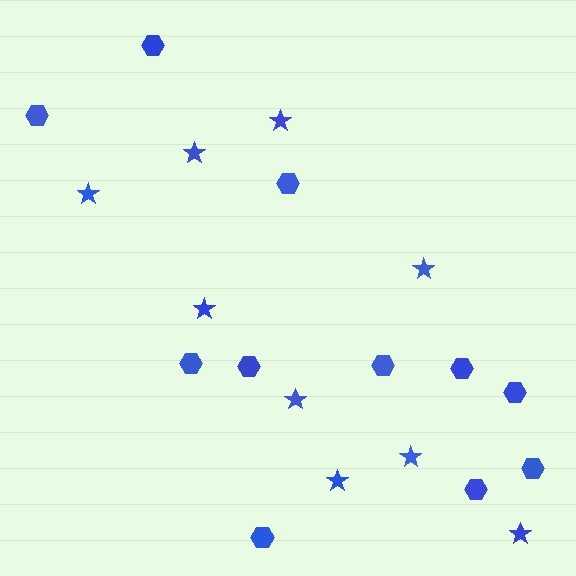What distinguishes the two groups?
There are 2 groups: one group of stars (9) and one group of hexagons (11).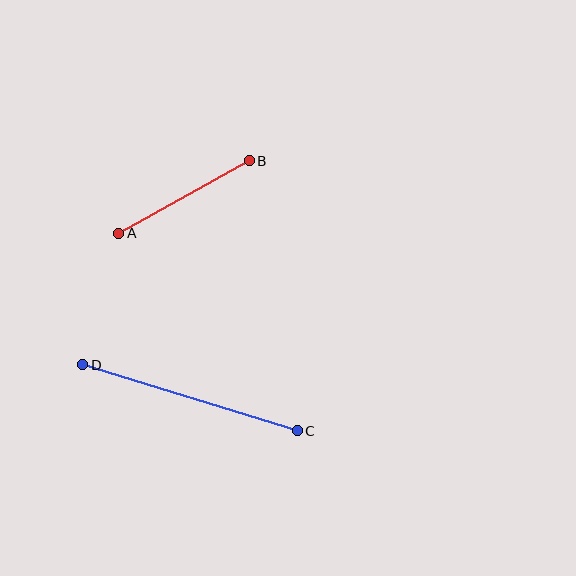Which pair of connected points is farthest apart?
Points C and D are farthest apart.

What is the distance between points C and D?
The distance is approximately 224 pixels.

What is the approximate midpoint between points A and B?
The midpoint is at approximately (184, 197) pixels.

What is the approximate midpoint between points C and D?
The midpoint is at approximately (190, 398) pixels.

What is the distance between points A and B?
The distance is approximately 149 pixels.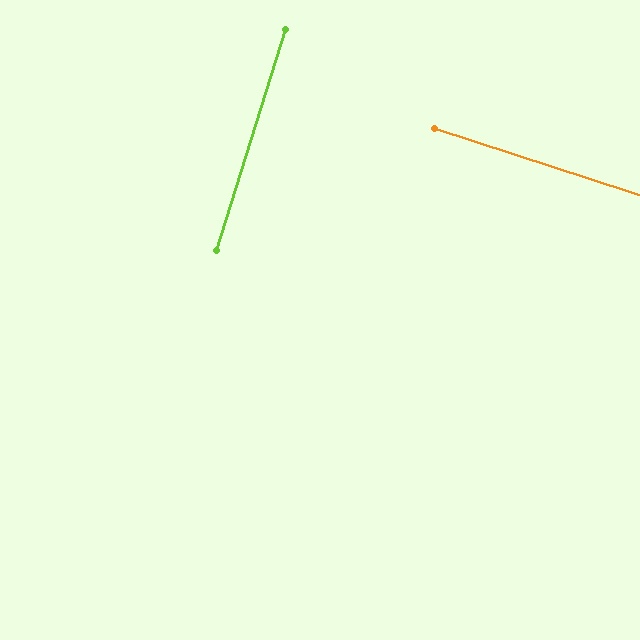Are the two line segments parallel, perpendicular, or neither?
Perpendicular — they meet at approximately 89°.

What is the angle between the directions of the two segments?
Approximately 89 degrees.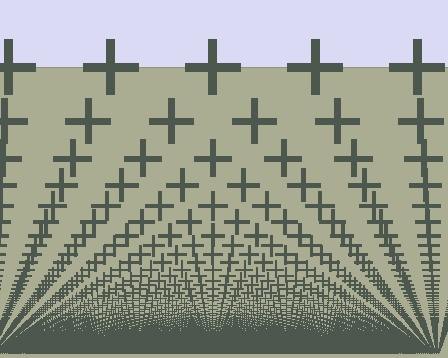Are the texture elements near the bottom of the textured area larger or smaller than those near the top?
Smaller. The gradient is inverted — elements near the bottom are smaller and denser.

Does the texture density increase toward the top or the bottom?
Density increases toward the bottom.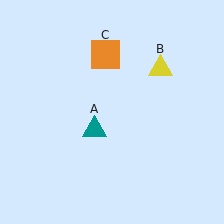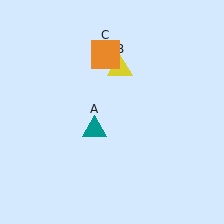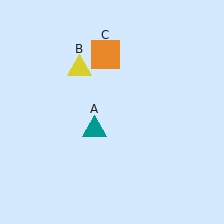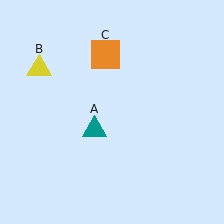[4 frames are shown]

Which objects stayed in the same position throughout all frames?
Teal triangle (object A) and orange square (object C) remained stationary.